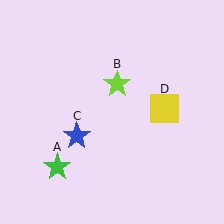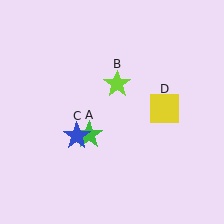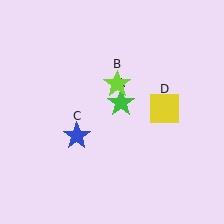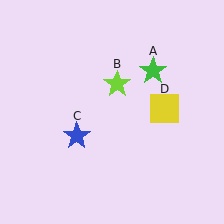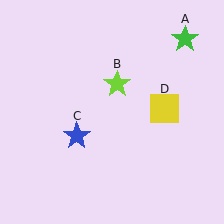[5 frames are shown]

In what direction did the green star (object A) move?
The green star (object A) moved up and to the right.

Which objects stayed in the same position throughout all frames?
Lime star (object B) and blue star (object C) and yellow square (object D) remained stationary.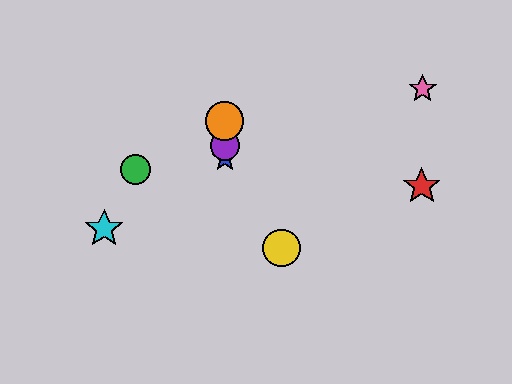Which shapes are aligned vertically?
The blue star, the purple circle, the orange circle are aligned vertically.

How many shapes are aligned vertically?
3 shapes (the blue star, the purple circle, the orange circle) are aligned vertically.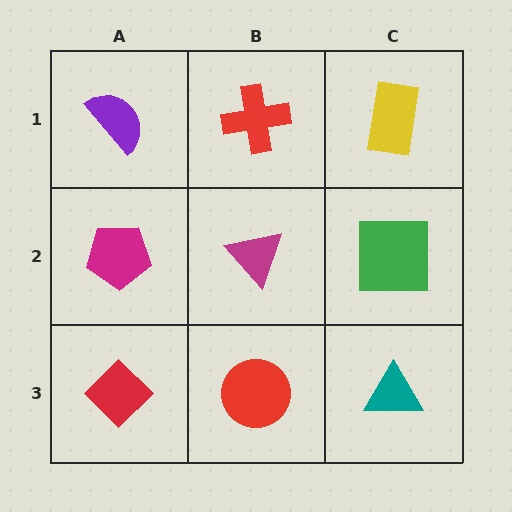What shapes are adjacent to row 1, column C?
A green square (row 2, column C), a red cross (row 1, column B).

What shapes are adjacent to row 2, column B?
A red cross (row 1, column B), a red circle (row 3, column B), a magenta pentagon (row 2, column A), a green square (row 2, column C).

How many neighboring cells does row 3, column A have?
2.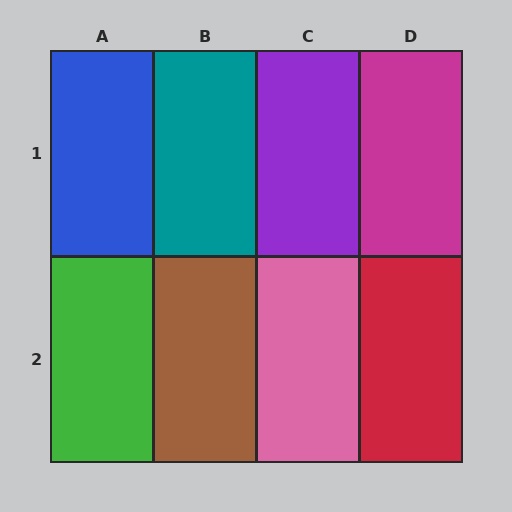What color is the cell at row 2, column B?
Brown.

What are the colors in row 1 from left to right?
Blue, teal, purple, magenta.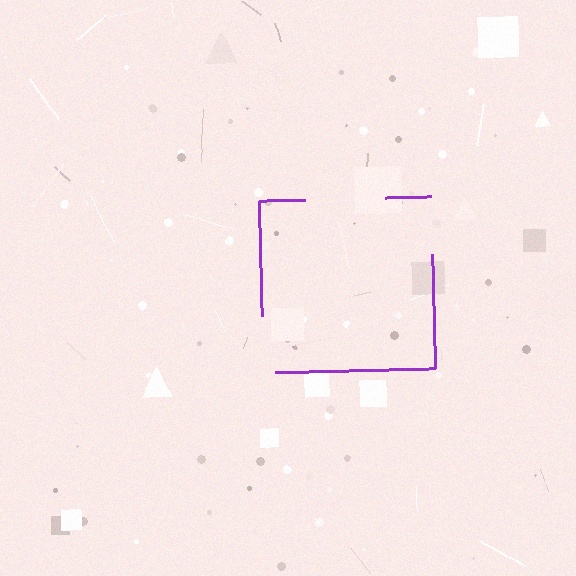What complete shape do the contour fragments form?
The contour fragments form a square.